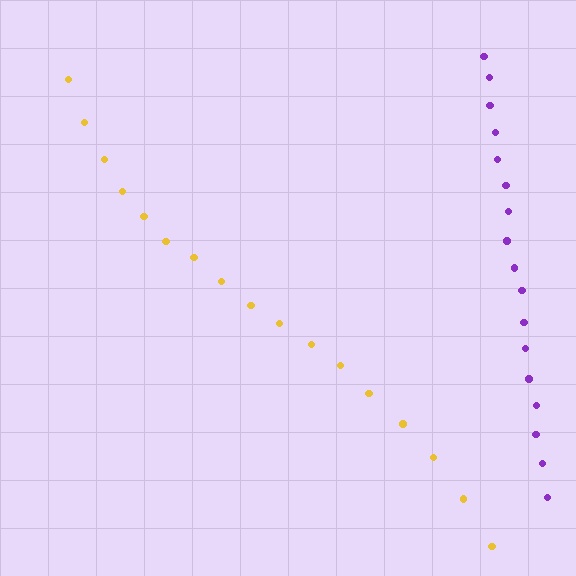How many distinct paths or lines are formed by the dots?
There are 2 distinct paths.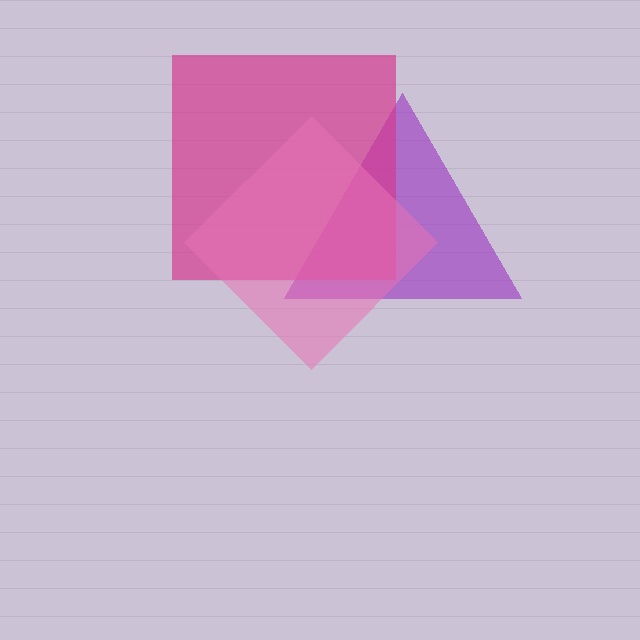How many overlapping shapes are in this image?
There are 3 overlapping shapes in the image.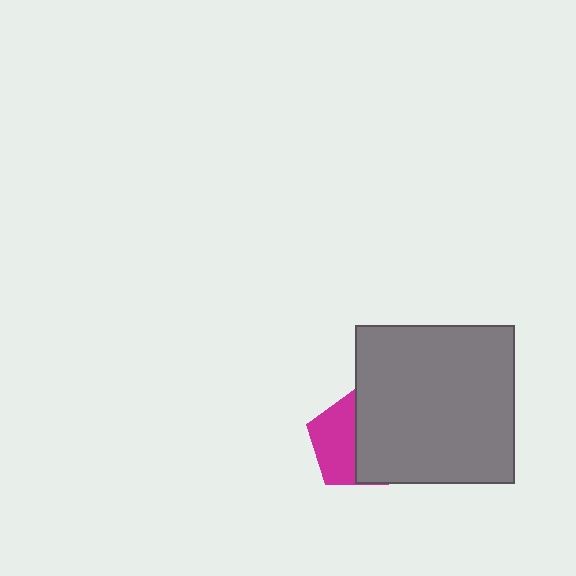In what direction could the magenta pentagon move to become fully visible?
The magenta pentagon could move left. That would shift it out from behind the gray square entirely.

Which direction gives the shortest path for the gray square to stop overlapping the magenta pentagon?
Moving right gives the shortest separation.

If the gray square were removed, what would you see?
You would see the complete magenta pentagon.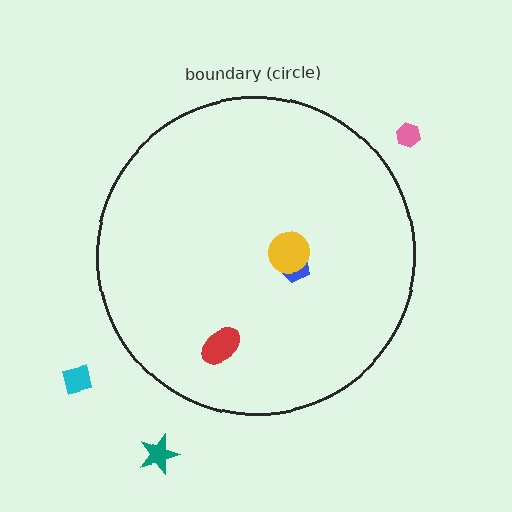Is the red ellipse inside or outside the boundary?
Inside.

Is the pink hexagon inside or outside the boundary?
Outside.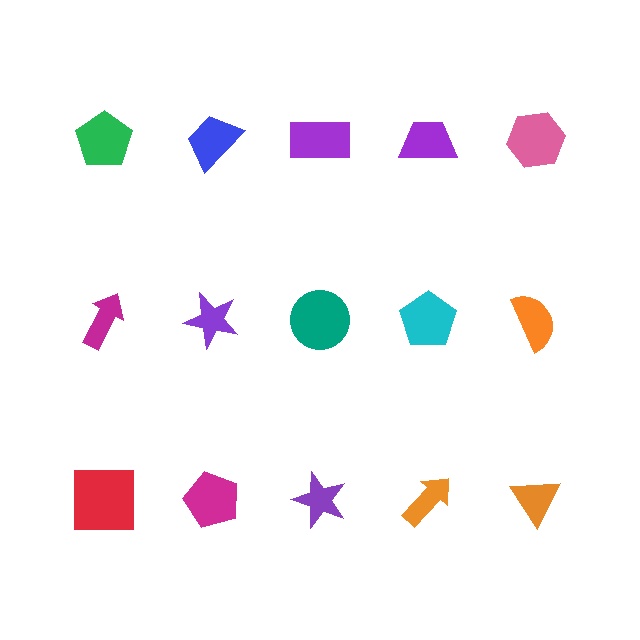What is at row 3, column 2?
A magenta pentagon.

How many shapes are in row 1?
5 shapes.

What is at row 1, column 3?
A purple rectangle.